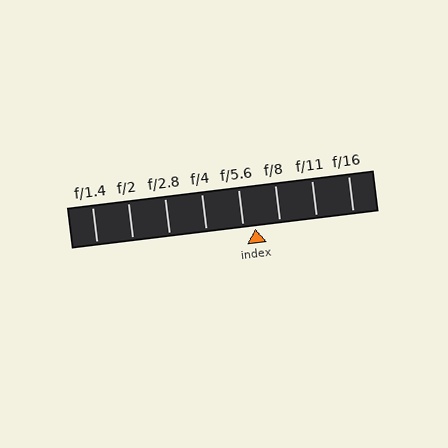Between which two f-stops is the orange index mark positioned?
The index mark is between f/5.6 and f/8.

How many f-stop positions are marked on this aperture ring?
There are 8 f-stop positions marked.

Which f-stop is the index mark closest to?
The index mark is closest to f/5.6.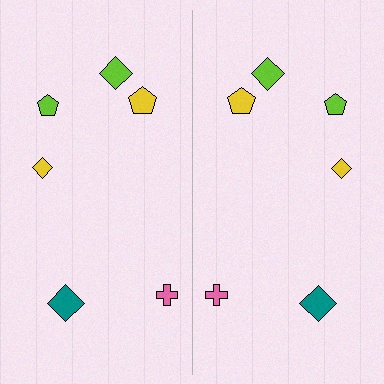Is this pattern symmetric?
Yes, this pattern has bilateral (reflection) symmetry.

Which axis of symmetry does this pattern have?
The pattern has a vertical axis of symmetry running through the center of the image.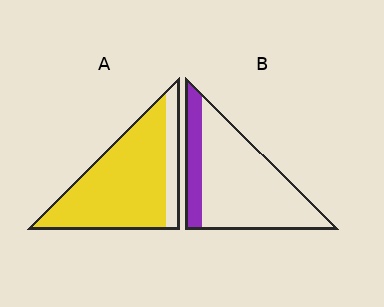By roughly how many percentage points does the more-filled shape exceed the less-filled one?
By roughly 60 percentage points (A over B).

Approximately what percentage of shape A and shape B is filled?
A is approximately 85% and B is approximately 20%.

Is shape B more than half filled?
No.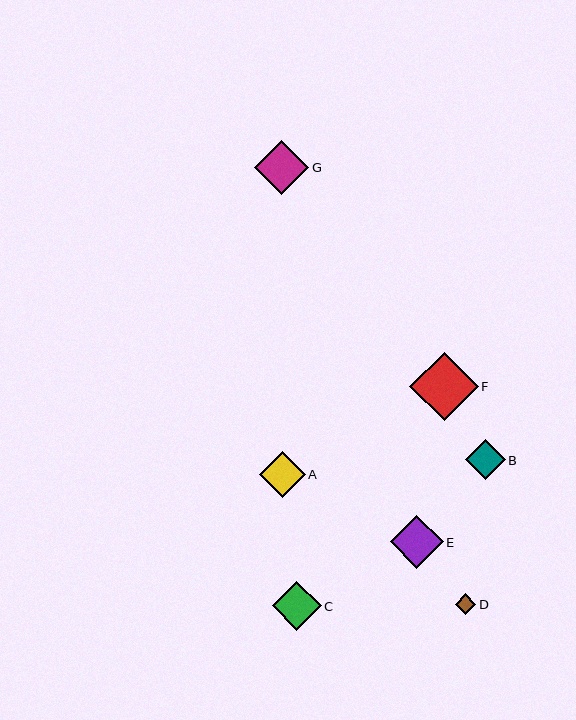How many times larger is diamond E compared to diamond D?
Diamond E is approximately 2.6 times the size of diamond D.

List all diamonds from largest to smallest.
From largest to smallest: F, G, E, C, A, B, D.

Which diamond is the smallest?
Diamond D is the smallest with a size of approximately 20 pixels.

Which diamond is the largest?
Diamond F is the largest with a size of approximately 68 pixels.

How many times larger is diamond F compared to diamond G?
Diamond F is approximately 1.3 times the size of diamond G.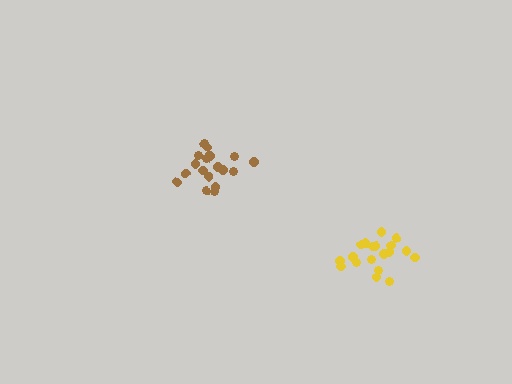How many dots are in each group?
Group 1: 19 dots, Group 2: 18 dots (37 total).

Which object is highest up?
The brown cluster is topmost.